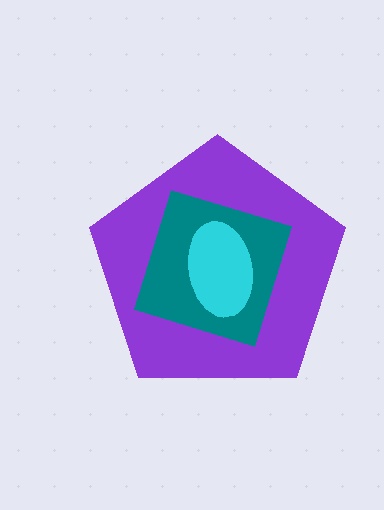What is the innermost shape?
The cyan ellipse.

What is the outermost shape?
The purple pentagon.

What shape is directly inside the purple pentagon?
The teal diamond.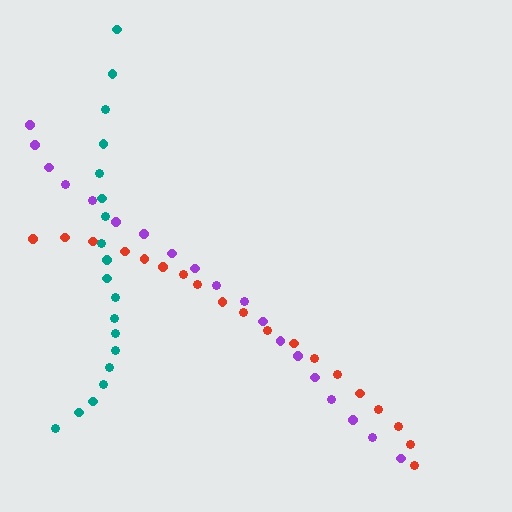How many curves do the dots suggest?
There are 3 distinct paths.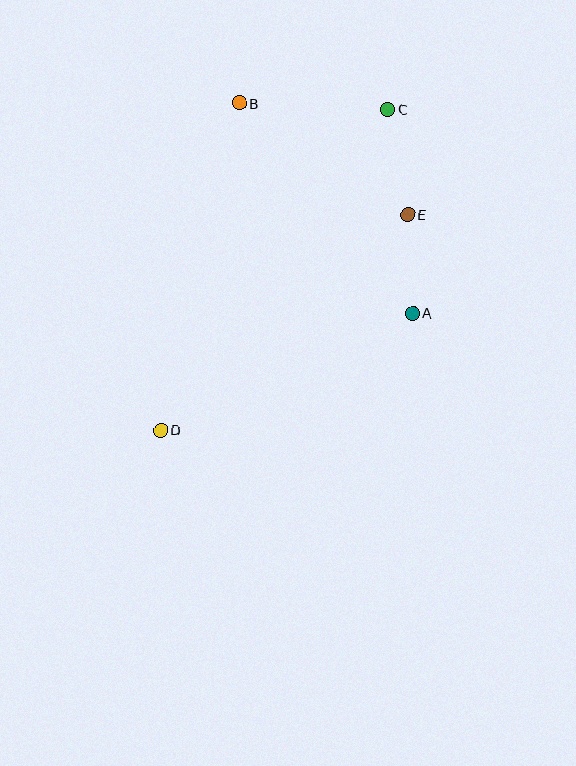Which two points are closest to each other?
Points A and E are closest to each other.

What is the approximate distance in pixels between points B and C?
The distance between B and C is approximately 148 pixels.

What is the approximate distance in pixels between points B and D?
The distance between B and D is approximately 337 pixels.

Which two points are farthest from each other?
Points C and D are farthest from each other.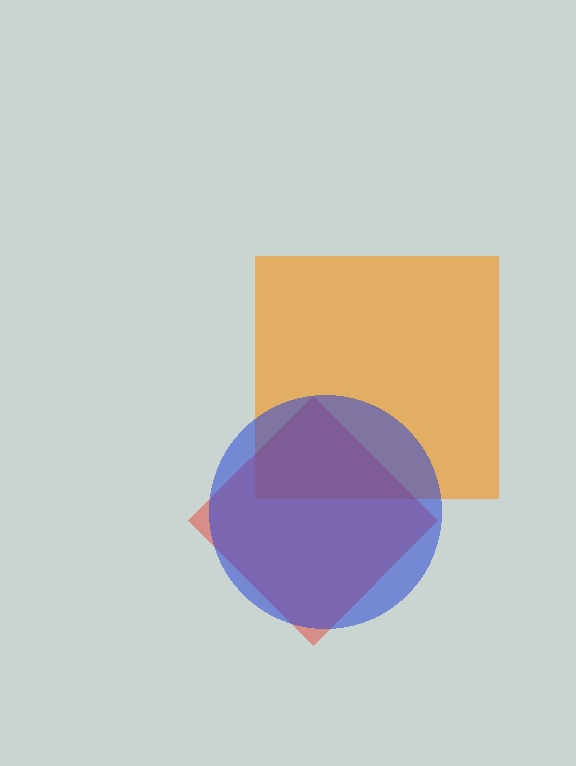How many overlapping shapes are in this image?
There are 3 overlapping shapes in the image.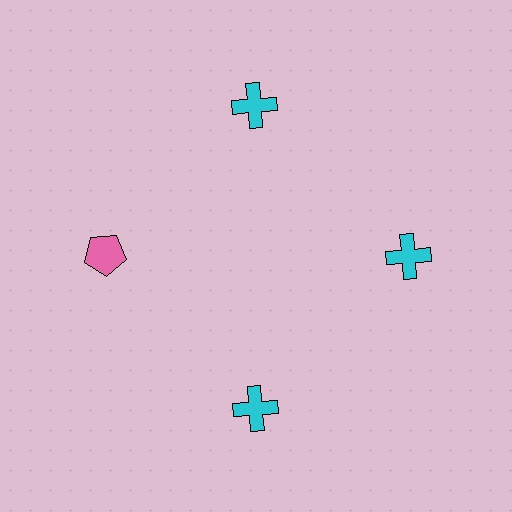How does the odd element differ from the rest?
It differs in both color (pink instead of cyan) and shape (pentagon instead of cross).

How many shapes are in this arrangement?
There are 4 shapes arranged in a ring pattern.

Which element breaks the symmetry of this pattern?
The pink pentagon at roughly the 9 o'clock position breaks the symmetry. All other shapes are cyan crosses.